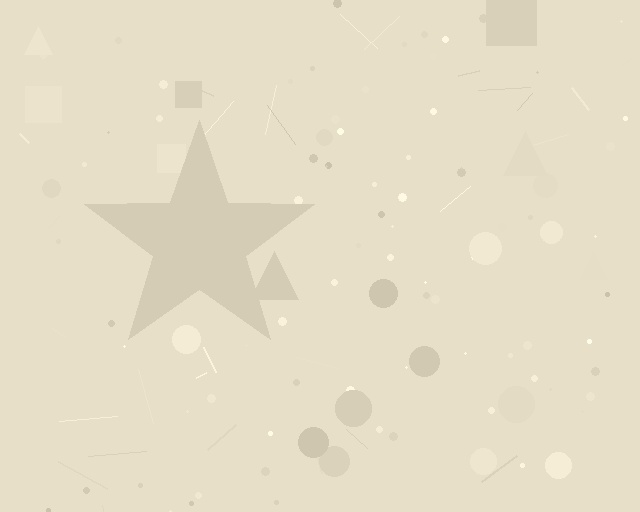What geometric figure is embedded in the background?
A star is embedded in the background.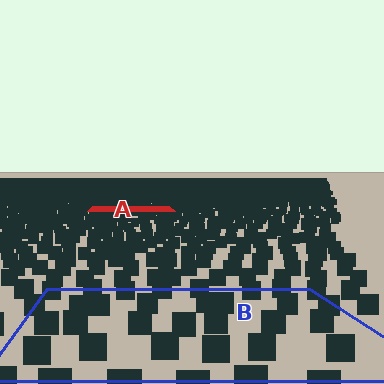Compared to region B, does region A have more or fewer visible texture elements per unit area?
Region A has more texture elements per unit area — they are packed more densely because it is farther away.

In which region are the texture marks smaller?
The texture marks are smaller in region A, because it is farther away.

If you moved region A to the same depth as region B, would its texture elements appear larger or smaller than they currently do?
They would appear larger. At a closer depth, the same texture elements are projected at a bigger on-screen size.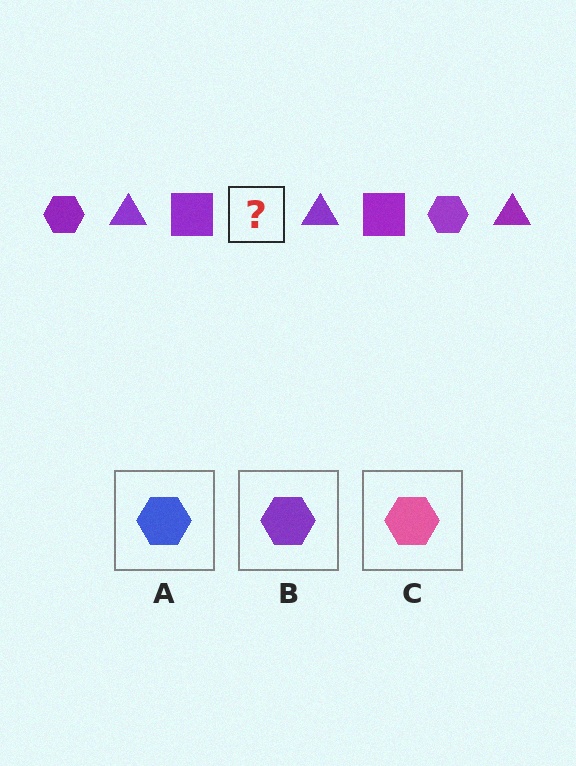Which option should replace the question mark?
Option B.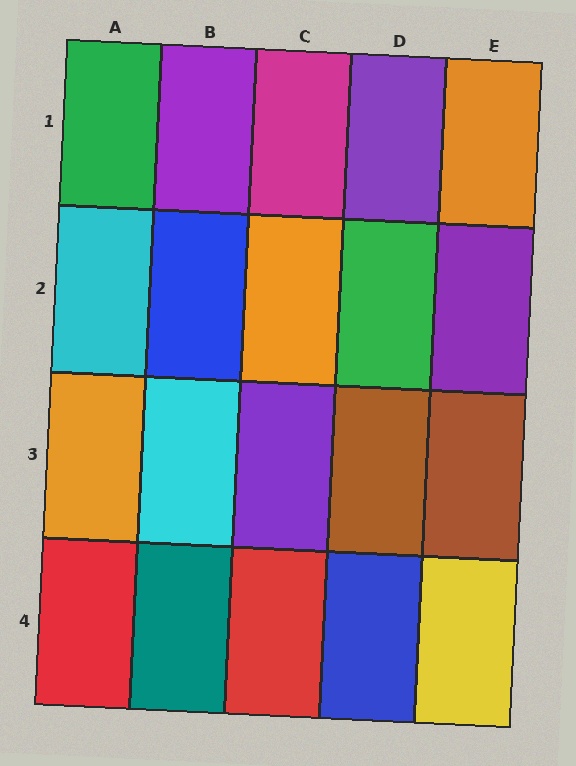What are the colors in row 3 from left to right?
Orange, cyan, purple, brown, brown.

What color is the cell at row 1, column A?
Green.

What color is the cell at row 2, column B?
Blue.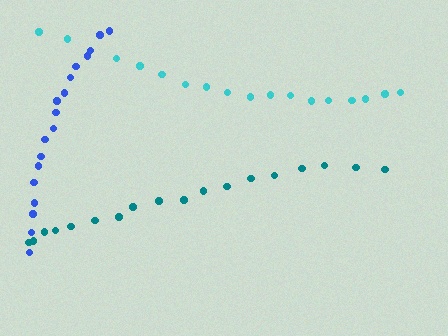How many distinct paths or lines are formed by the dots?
There are 3 distinct paths.